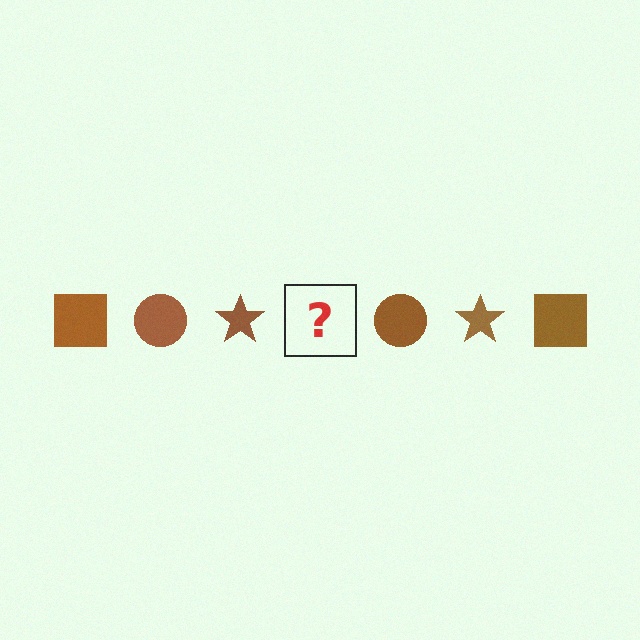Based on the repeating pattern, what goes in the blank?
The blank should be a brown square.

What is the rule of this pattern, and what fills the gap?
The rule is that the pattern cycles through square, circle, star shapes in brown. The gap should be filled with a brown square.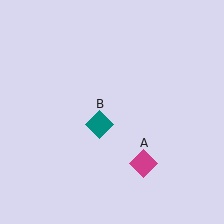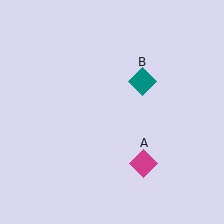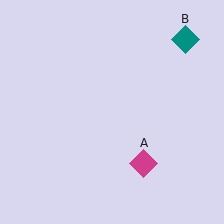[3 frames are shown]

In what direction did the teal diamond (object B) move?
The teal diamond (object B) moved up and to the right.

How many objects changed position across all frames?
1 object changed position: teal diamond (object B).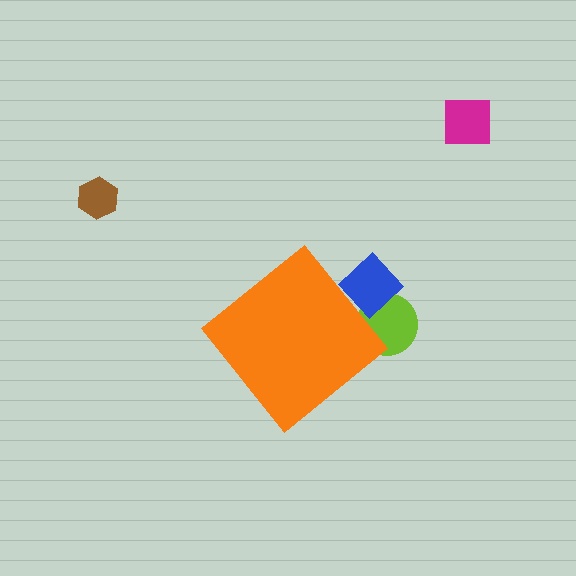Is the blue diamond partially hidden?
Yes, the blue diamond is partially hidden behind the orange diamond.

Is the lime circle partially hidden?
Yes, the lime circle is partially hidden behind the orange diamond.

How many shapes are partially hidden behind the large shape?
2 shapes are partially hidden.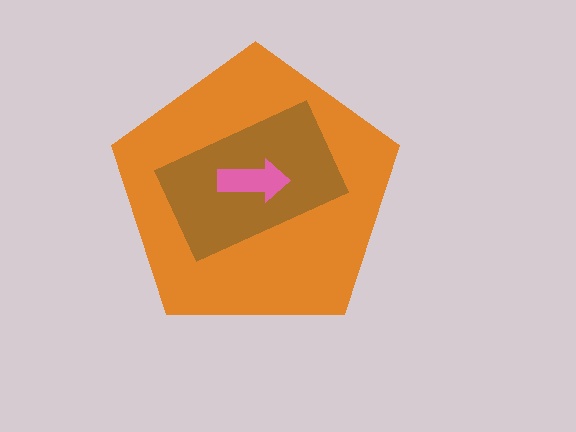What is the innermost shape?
The pink arrow.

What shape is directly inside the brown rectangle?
The pink arrow.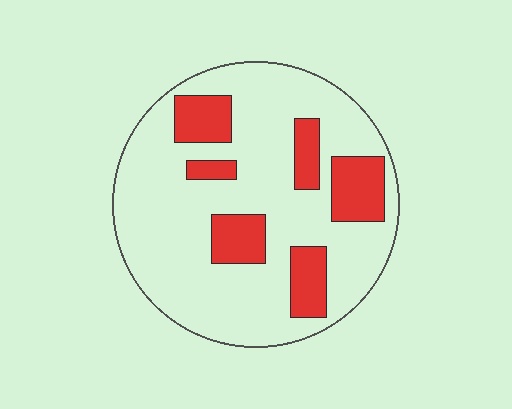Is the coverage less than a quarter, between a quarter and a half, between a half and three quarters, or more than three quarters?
Less than a quarter.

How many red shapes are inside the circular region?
6.